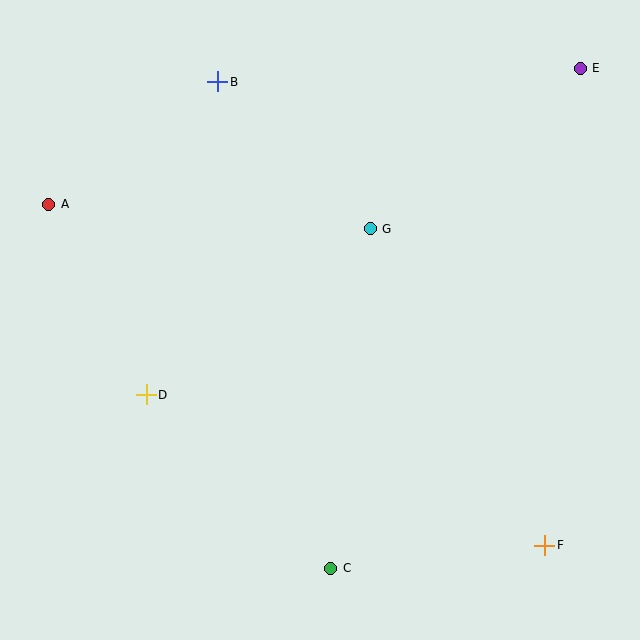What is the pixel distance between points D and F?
The distance between D and F is 426 pixels.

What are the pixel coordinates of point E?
Point E is at (580, 68).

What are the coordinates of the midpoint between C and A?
The midpoint between C and A is at (190, 386).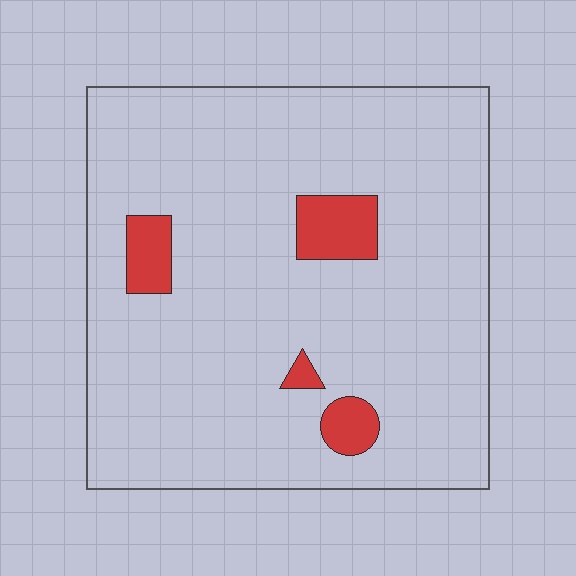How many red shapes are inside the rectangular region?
4.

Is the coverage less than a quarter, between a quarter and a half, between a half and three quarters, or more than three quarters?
Less than a quarter.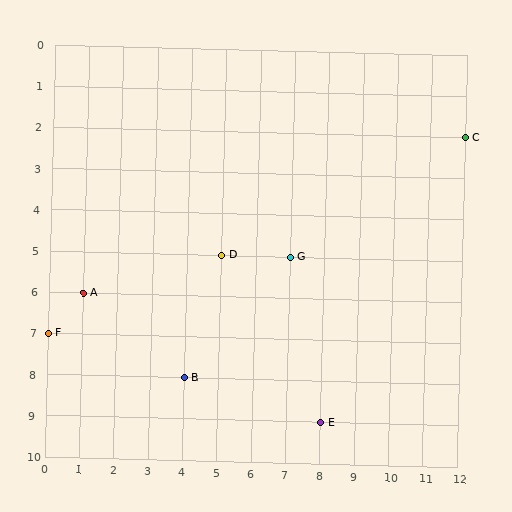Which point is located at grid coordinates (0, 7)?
Point F is at (0, 7).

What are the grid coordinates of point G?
Point G is at grid coordinates (7, 5).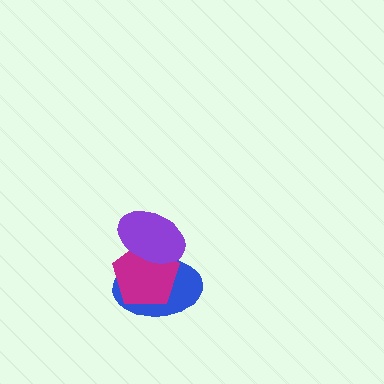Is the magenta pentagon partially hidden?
Yes, it is partially covered by another shape.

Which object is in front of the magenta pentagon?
The purple ellipse is in front of the magenta pentagon.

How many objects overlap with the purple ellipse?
2 objects overlap with the purple ellipse.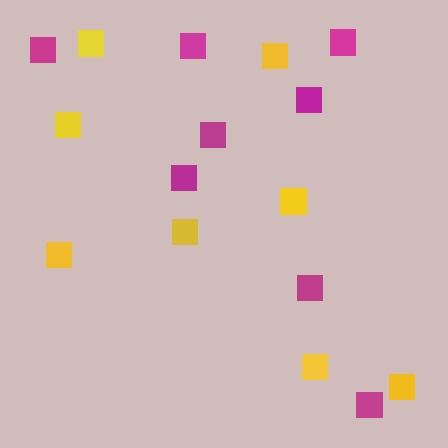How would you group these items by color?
There are 2 groups: one group of magenta squares (8) and one group of yellow squares (8).